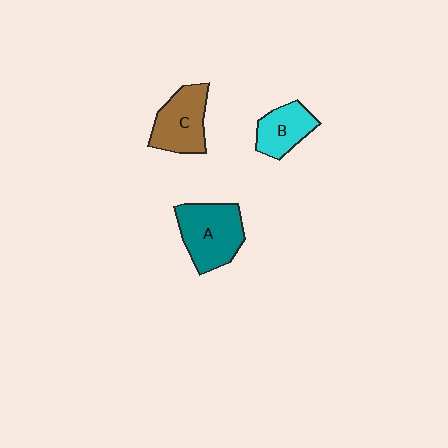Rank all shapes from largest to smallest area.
From largest to smallest: A (teal), C (brown), B (cyan).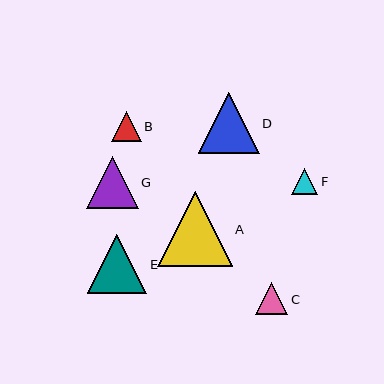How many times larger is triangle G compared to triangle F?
Triangle G is approximately 2.0 times the size of triangle F.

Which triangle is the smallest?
Triangle F is the smallest with a size of approximately 26 pixels.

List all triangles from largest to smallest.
From largest to smallest: A, D, E, G, C, B, F.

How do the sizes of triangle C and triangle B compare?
Triangle C and triangle B are approximately the same size.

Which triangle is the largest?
Triangle A is the largest with a size of approximately 75 pixels.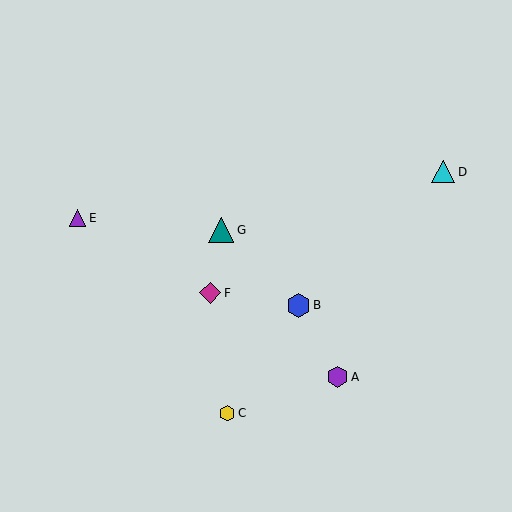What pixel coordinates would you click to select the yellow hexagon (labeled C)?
Click at (227, 413) to select the yellow hexagon C.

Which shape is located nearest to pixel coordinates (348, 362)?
The purple hexagon (labeled A) at (338, 377) is nearest to that location.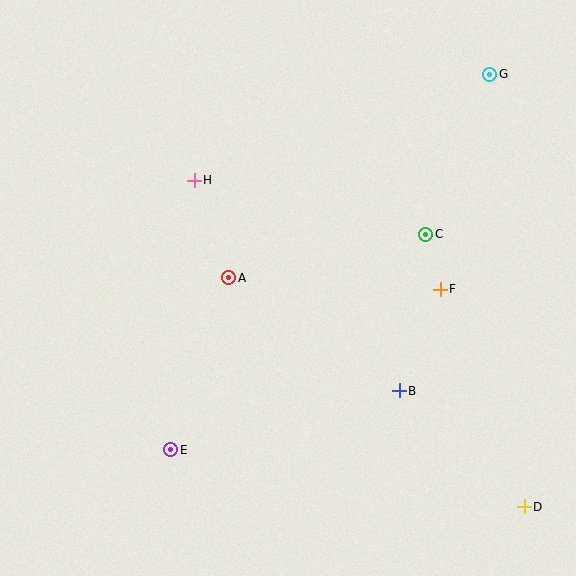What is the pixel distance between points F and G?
The distance between F and G is 220 pixels.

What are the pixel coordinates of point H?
Point H is at (194, 180).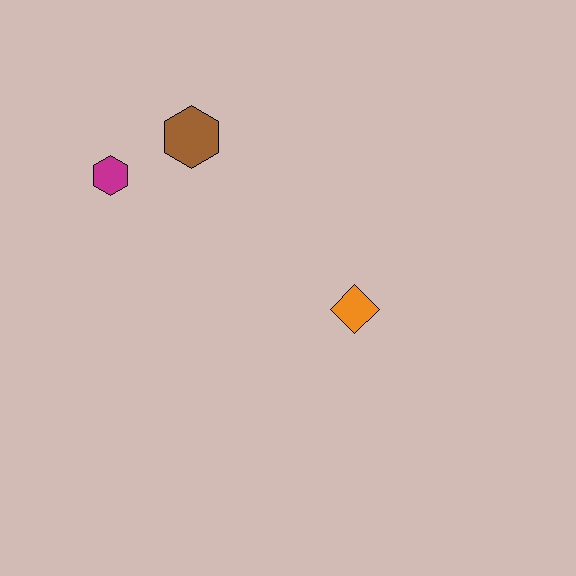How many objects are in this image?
There are 3 objects.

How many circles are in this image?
There are no circles.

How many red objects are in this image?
There are no red objects.